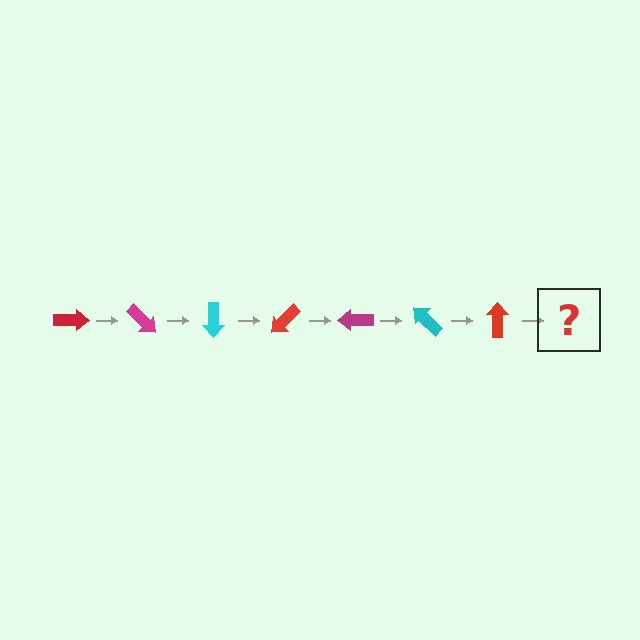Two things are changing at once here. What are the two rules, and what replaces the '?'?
The two rules are that it rotates 45 degrees each step and the color cycles through red, magenta, and cyan. The '?' should be a magenta arrow, rotated 315 degrees from the start.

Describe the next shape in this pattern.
It should be a magenta arrow, rotated 315 degrees from the start.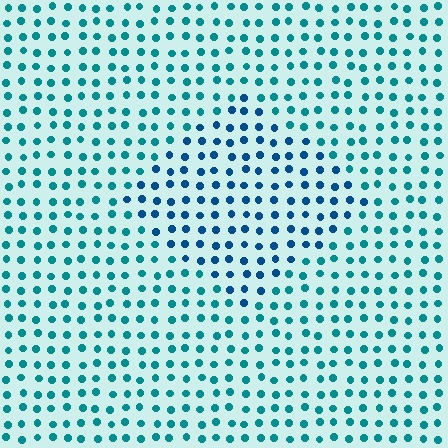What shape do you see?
I see a diamond.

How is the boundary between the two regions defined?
The boundary is defined purely by a slight shift in hue (about 28 degrees). Spacing, size, and orientation are identical on both sides.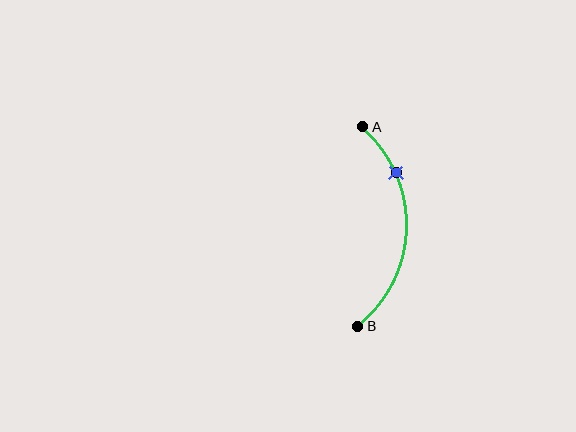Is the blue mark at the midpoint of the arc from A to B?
No. The blue mark lies on the arc but is closer to endpoint A. The arc midpoint would be at the point on the curve equidistant along the arc from both A and B.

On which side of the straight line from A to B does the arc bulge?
The arc bulges to the right of the straight line connecting A and B.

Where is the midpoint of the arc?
The arc midpoint is the point on the curve farthest from the straight line joining A and B. It sits to the right of that line.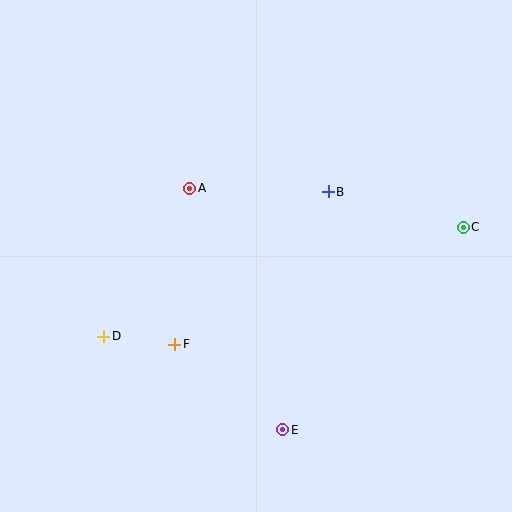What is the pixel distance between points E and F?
The distance between E and F is 138 pixels.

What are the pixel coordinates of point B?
Point B is at (328, 192).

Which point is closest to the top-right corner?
Point C is closest to the top-right corner.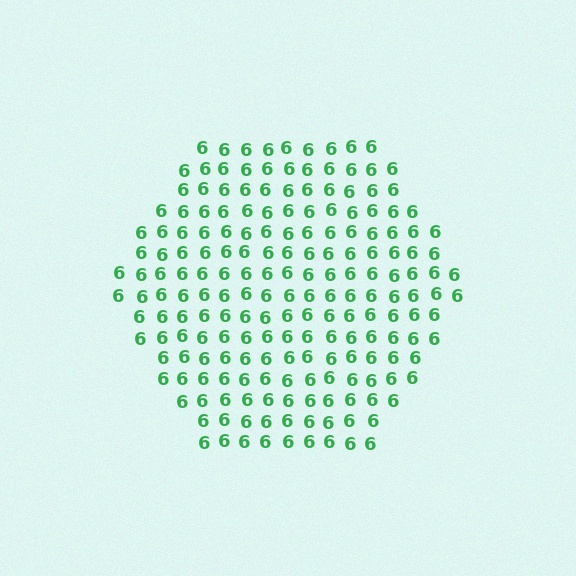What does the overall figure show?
The overall figure shows a hexagon.